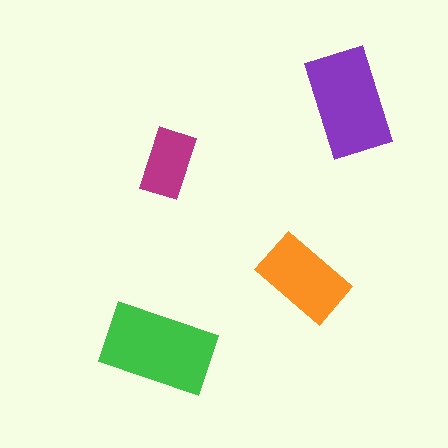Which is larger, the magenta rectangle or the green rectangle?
The green one.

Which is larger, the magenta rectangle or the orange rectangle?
The orange one.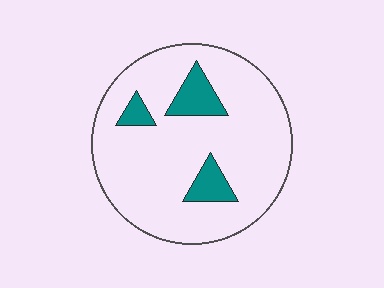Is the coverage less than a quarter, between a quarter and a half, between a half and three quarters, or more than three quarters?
Less than a quarter.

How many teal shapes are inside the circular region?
3.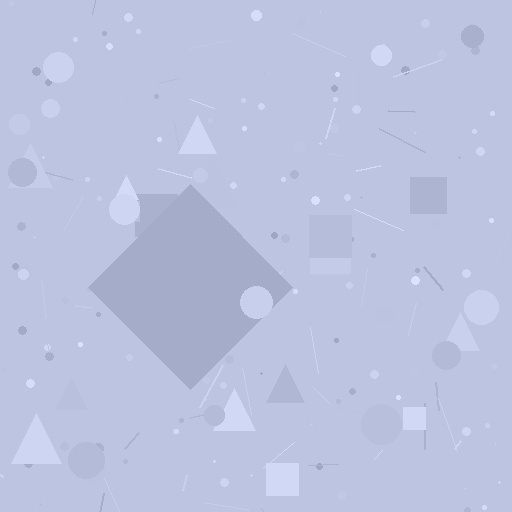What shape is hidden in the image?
A diamond is hidden in the image.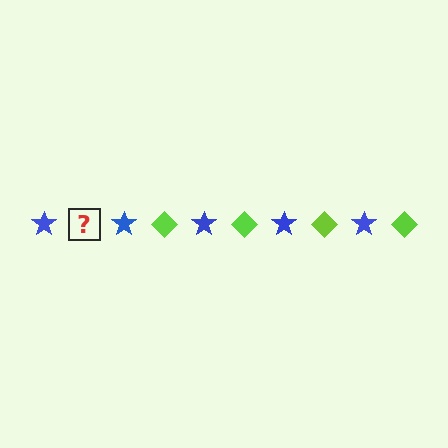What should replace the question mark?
The question mark should be replaced with a lime diamond.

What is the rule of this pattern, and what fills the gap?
The rule is that the pattern alternates between blue star and lime diamond. The gap should be filled with a lime diamond.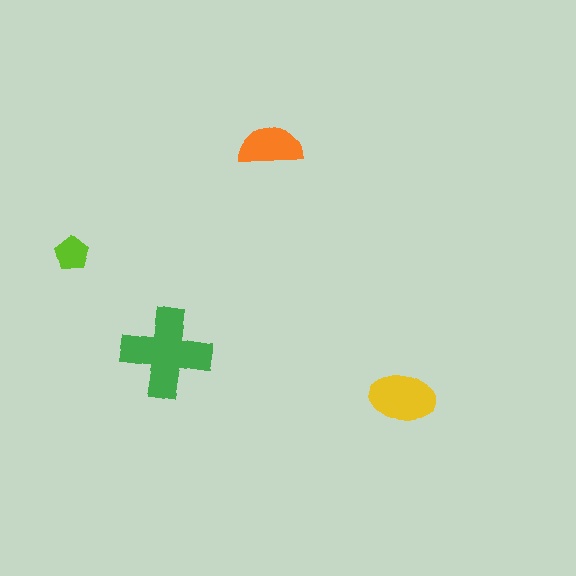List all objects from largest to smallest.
The green cross, the yellow ellipse, the orange semicircle, the lime pentagon.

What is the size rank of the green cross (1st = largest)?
1st.